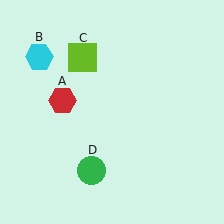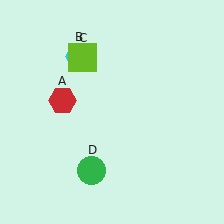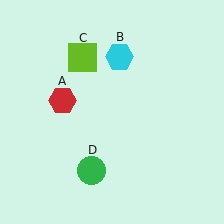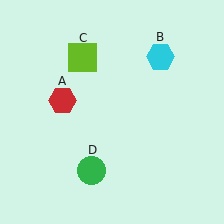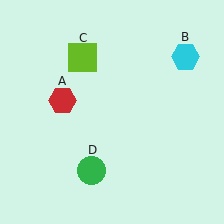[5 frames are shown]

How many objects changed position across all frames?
1 object changed position: cyan hexagon (object B).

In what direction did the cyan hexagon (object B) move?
The cyan hexagon (object B) moved right.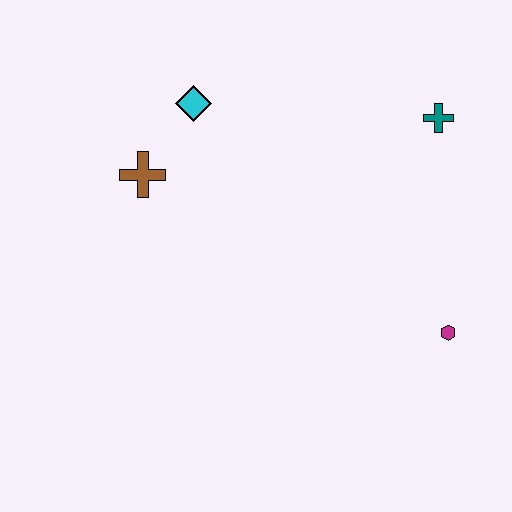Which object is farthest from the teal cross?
The brown cross is farthest from the teal cross.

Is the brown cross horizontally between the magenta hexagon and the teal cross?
No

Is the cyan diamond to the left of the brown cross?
No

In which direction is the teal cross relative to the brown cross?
The teal cross is to the right of the brown cross.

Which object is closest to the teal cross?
The magenta hexagon is closest to the teal cross.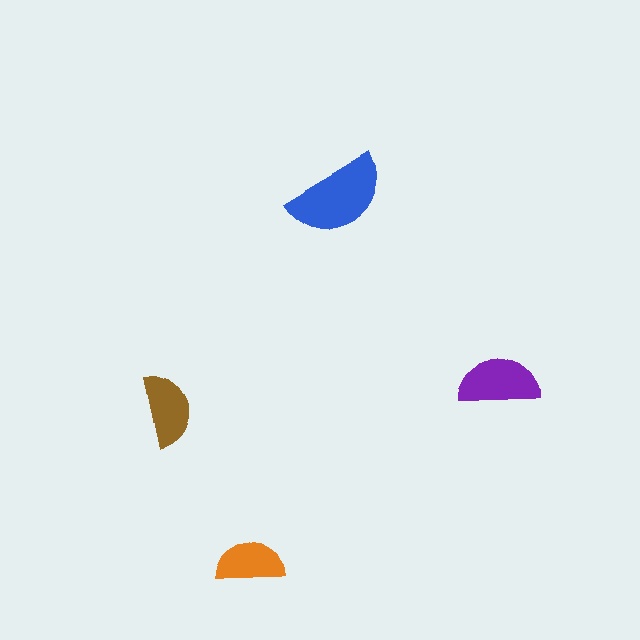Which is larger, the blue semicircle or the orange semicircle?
The blue one.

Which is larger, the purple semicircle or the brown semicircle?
The purple one.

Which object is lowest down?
The orange semicircle is bottommost.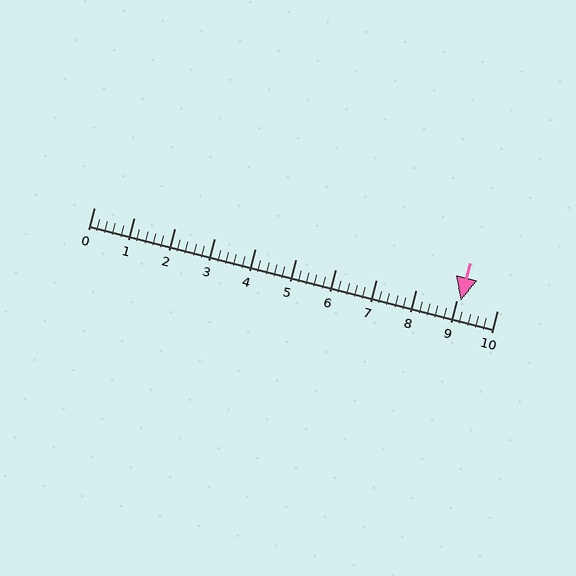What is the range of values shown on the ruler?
The ruler shows values from 0 to 10.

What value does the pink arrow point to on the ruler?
The pink arrow points to approximately 9.1.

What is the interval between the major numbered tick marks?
The major tick marks are spaced 1 units apart.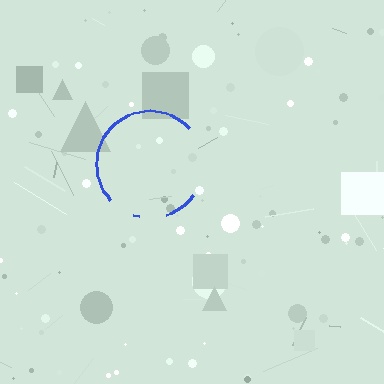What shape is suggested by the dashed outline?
The dashed outline suggests a circle.